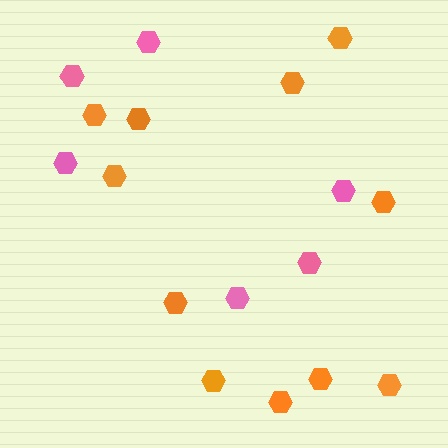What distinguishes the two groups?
There are 2 groups: one group of pink hexagons (6) and one group of orange hexagons (11).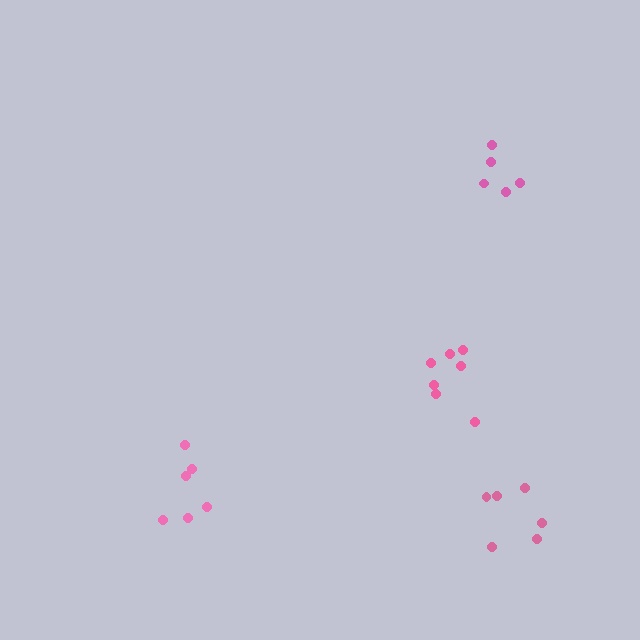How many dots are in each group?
Group 1: 6 dots, Group 2: 6 dots, Group 3: 7 dots, Group 4: 5 dots (24 total).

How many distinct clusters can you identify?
There are 4 distinct clusters.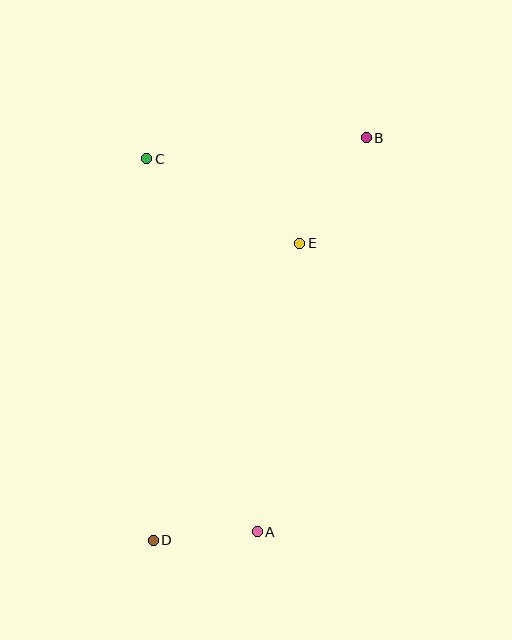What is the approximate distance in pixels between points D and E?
The distance between D and E is approximately 331 pixels.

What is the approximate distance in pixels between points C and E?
The distance between C and E is approximately 175 pixels.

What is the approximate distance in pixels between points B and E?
The distance between B and E is approximately 125 pixels.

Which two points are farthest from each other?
Points B and D are farthest from each other.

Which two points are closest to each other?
Points A and D are closest to each other.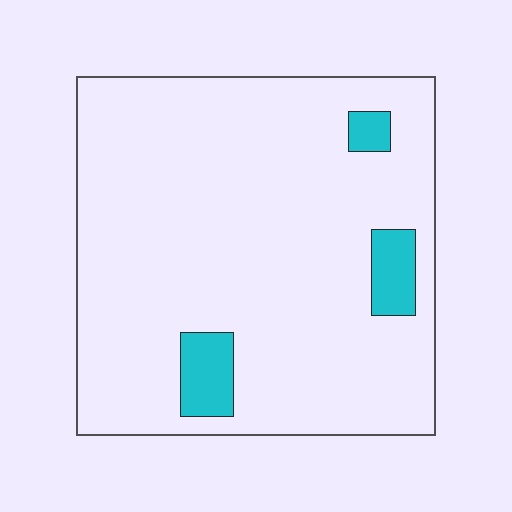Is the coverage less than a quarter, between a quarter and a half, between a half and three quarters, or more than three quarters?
Less than a quarter.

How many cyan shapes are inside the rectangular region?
3.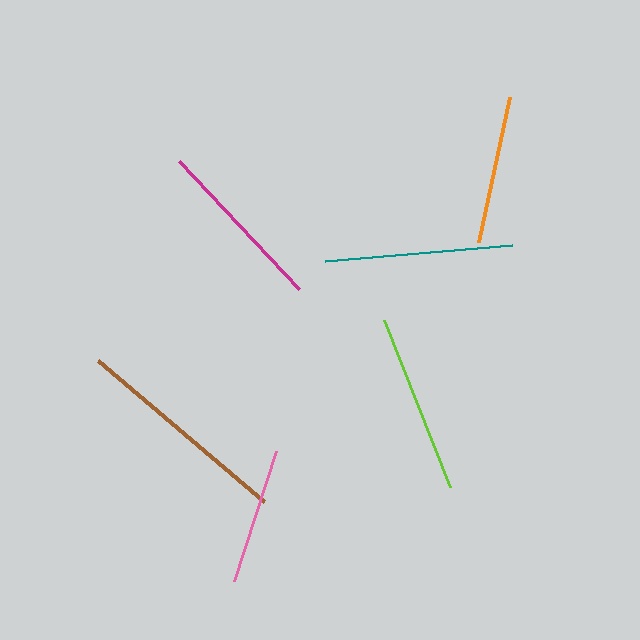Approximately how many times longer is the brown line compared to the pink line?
The brown line is approximately 1.6 times the length of the pink line.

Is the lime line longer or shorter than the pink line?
The lime line is longer than the pink line.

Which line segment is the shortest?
The pink line is the shortest at approximately 137 pixels.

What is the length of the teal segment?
The teal segment is approximately 187 pixels long.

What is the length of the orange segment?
The orange segment is approximately 148 pixels long.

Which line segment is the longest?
The brown line is the longest at approximately 218 pixels.